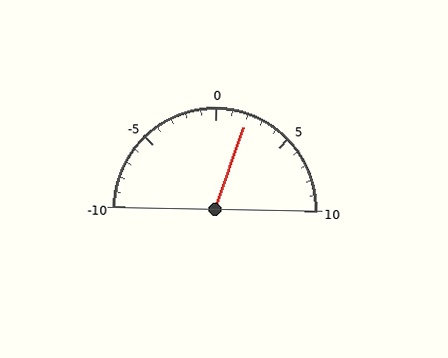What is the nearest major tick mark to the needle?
The nearest major tick mark is 0.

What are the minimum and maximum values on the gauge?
The gauge ranges from -10 to 10.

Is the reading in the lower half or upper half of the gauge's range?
The reading is in the upper half of the range (-10 to 10).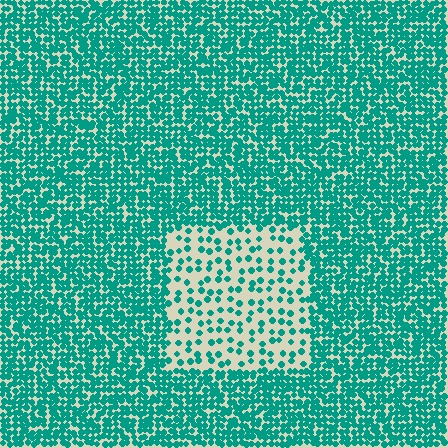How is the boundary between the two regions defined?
The boundary is defined by a change in element density (approximately 2.9x ratio). All elements are the same color, size, and shape.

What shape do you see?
I see a rectangle.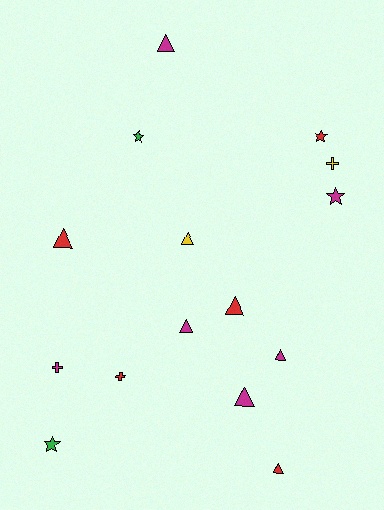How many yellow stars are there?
There are no yellow stars.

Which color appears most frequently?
Magenta, with 6 objects.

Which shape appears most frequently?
Triangle, with 8 objects.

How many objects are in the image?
There are 15 objects.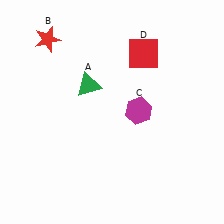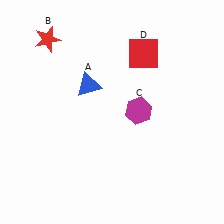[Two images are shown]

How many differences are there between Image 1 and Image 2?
There is 1 difference between the two images.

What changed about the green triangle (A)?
In Image 1, A is green. In Image 2, it changed to blue.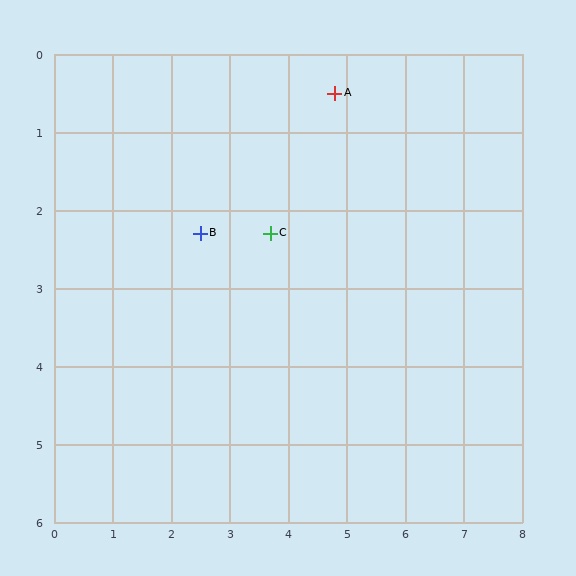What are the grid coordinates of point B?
Point B is at approximately (2.5, 2.3).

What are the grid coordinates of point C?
Point C is at approximately (3.7, 2.3).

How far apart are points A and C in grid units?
Points A and C are about 2.1 grid units apart.